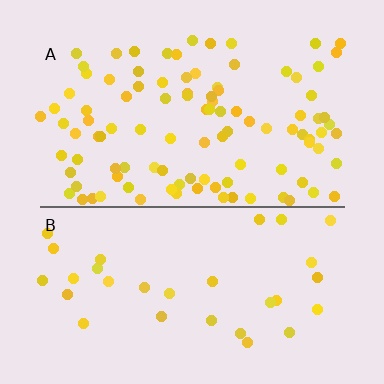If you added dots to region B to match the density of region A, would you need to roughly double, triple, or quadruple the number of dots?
Approximately triple.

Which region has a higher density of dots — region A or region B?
A (the top).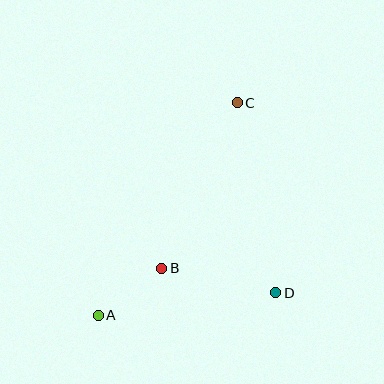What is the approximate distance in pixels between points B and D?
The distance between B and D is approximately 116 pixels.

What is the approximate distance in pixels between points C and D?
The distance between C and D is approximately 194 pixels.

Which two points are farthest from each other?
Points A and C are farthest from each other.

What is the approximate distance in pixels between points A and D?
The distance between A and D is approximately 179 pixels.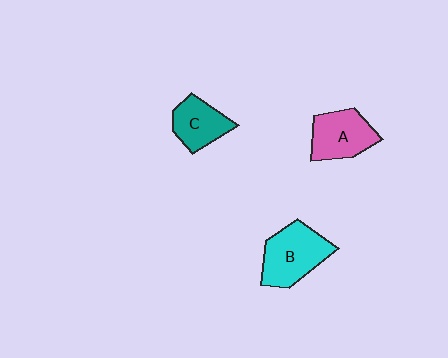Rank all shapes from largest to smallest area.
From largest to smallest: B (cyan), A (pink), C (teal).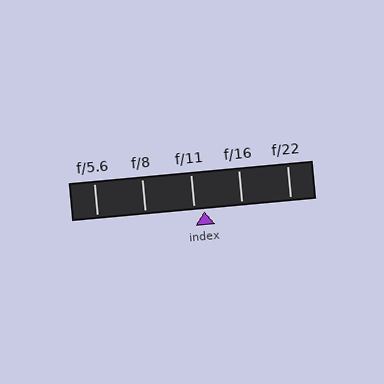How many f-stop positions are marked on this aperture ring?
There are 5 f-stop positions marked.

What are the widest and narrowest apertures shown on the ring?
The widest aperture shown is f/5.6 and the narrowest is f/22.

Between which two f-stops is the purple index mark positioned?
The index mark is between f/11 and f/16.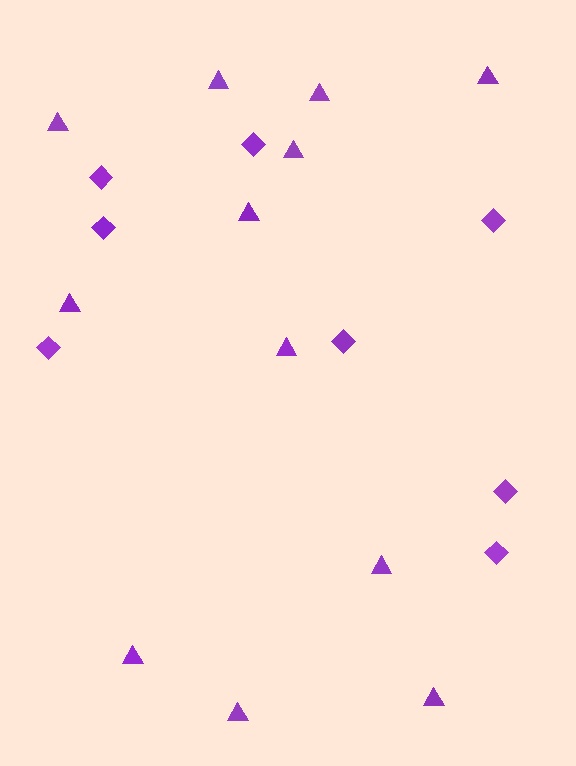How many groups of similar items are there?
There are 2 groups: one group of diamonds (8) and one group of triangles (12).